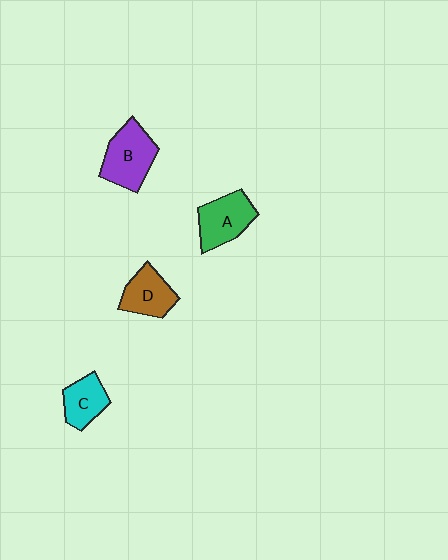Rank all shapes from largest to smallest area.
From largest to smallest: B (purple), A (green), D (brown), C (cyan).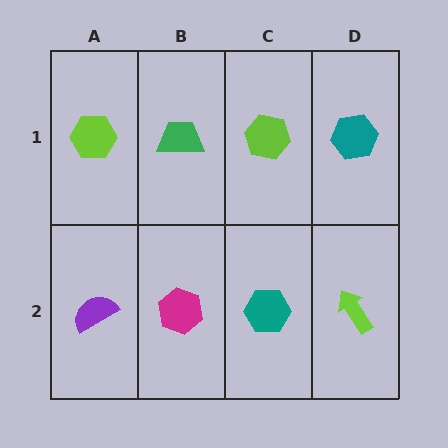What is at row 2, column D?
A lime arrow.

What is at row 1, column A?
A lime hexagon.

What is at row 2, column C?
A teal hexagon.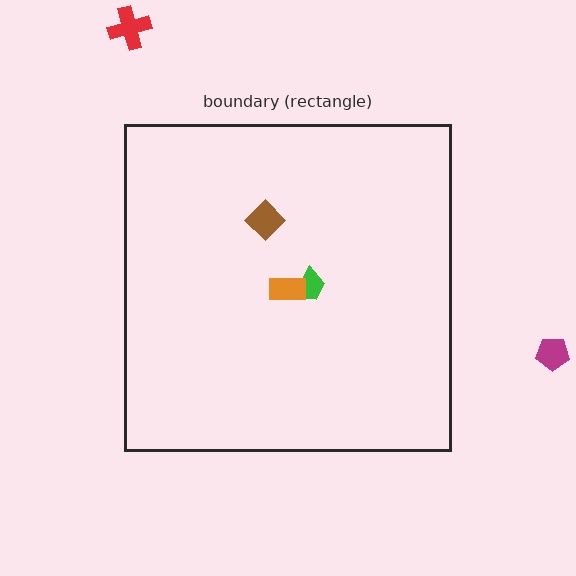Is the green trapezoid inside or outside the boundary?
Inside.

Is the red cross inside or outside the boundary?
Outside.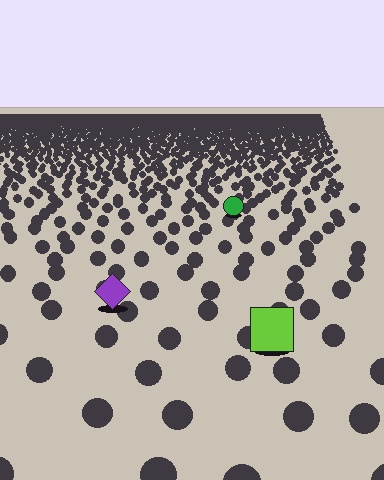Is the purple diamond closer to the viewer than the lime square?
No. The lime square is closer — you can tell from the texture gradient: the ground texture is coarser near it.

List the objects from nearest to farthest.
From nearest to farthest: the lime square, the purple diamond, the green circle.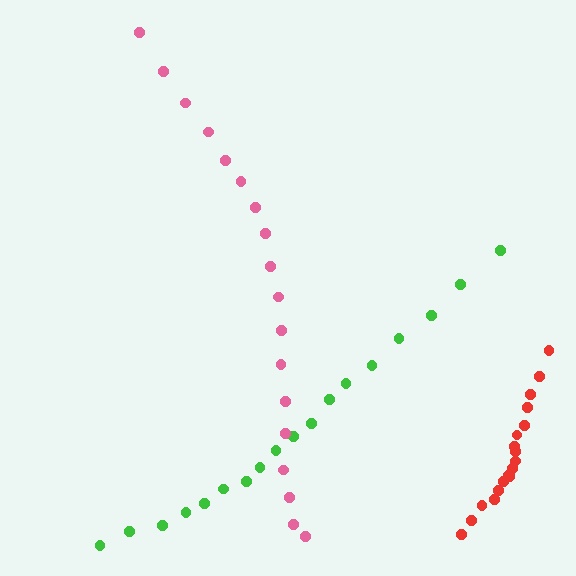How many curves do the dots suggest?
There are 3 distinct paths.